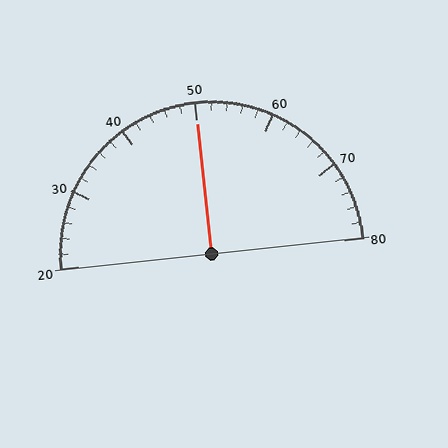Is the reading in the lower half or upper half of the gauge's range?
The reading is in the upper half of the range (20 to 80).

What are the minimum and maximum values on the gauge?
The gauge ranges from 20 to 80.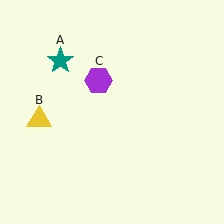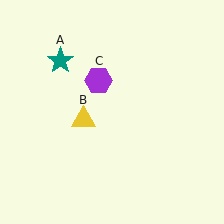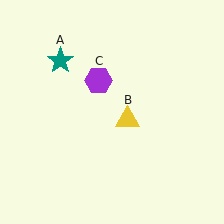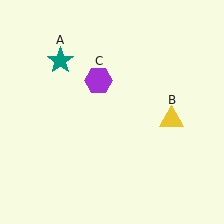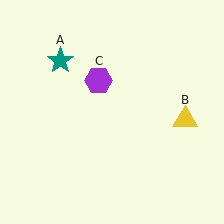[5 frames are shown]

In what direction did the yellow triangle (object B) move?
The yellow triangle (object B) moved right.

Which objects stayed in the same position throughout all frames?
Teal star (object A) and purple hexagon (object C) remained stationary.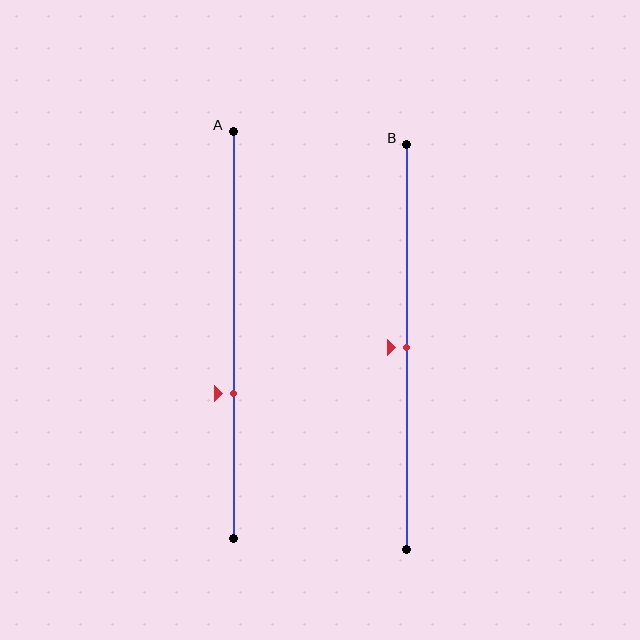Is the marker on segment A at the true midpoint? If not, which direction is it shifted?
No, the marker on segment A is shifted downward by about 14% of the segment length.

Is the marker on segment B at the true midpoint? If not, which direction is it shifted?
Yes, the marker on segment B is at the true midpoint.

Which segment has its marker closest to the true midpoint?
Segment B has its marker closest to the true midpoint.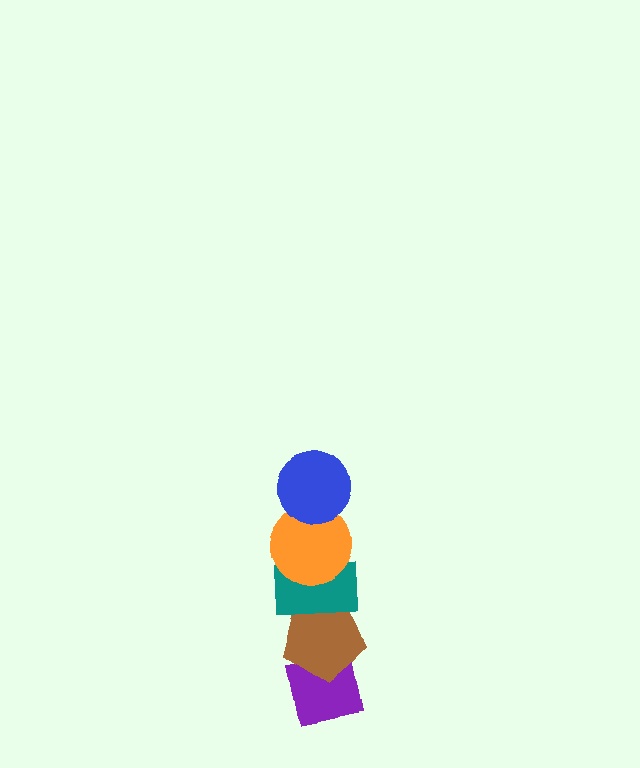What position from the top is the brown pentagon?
The brown pentagon is 4th from the top.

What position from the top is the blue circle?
The blue circle is 1st from the top.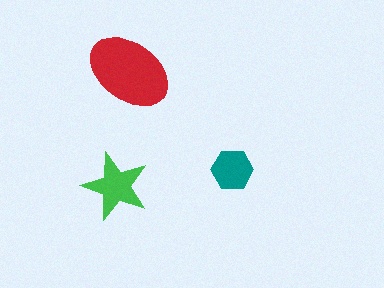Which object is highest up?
The red ellipse is topmost.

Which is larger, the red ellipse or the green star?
The red ellipse.